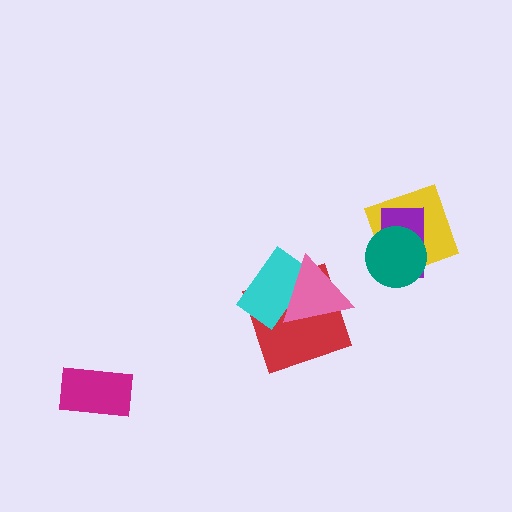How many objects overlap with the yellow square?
2 objects overlap with the yellow square.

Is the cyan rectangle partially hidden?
Yes, it is partially covered by another shape.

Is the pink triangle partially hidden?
No, no other shape covers it.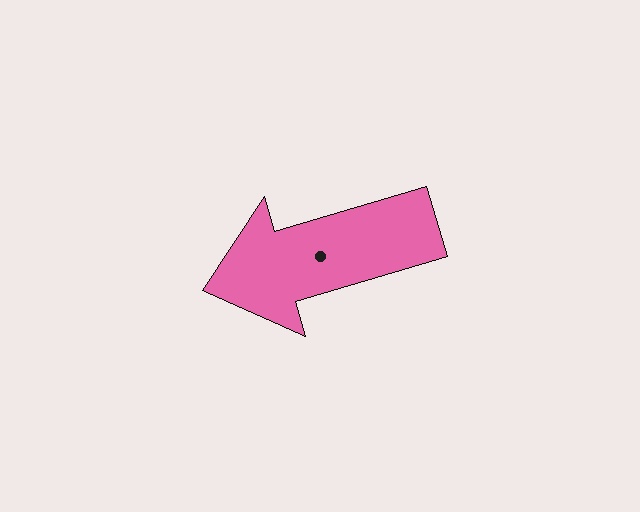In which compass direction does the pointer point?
West.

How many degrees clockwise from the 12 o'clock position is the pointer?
Approximately 253 degrees.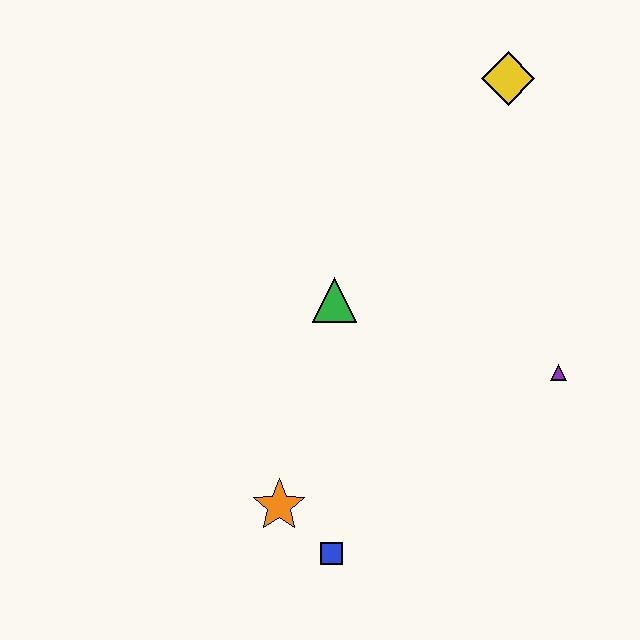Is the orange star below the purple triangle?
Yes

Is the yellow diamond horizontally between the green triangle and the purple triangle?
Yes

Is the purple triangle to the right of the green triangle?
Yes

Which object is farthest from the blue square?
The yellow diamond is farthest from the blue square.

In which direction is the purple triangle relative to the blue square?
The purple triangle is to the right of the blue square.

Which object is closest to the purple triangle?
The green triangle is closest to the purple triangle.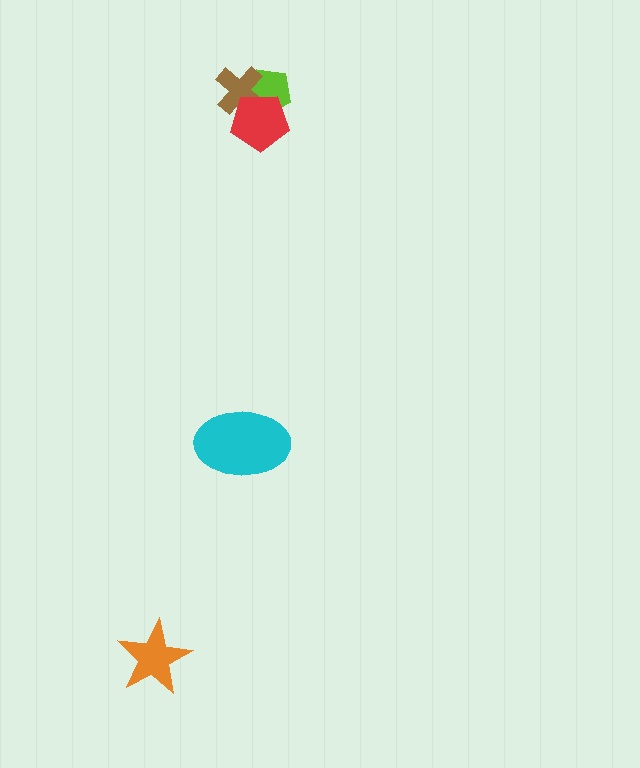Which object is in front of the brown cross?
The red pentagon is in front of the brown cross.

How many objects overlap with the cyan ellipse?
0 objects overlap with the cyan ellipse.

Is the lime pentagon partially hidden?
Yes, it is partially covered by another shape.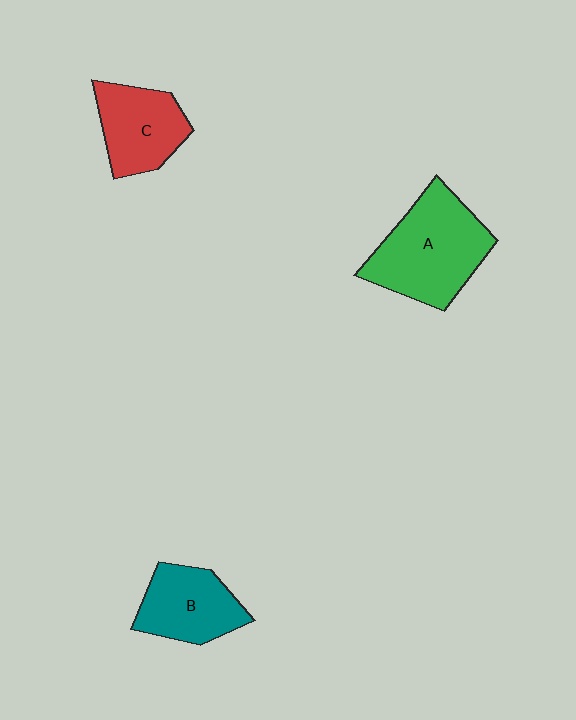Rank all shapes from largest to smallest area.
From largest to smallest: A (green), C (red), B (teal).